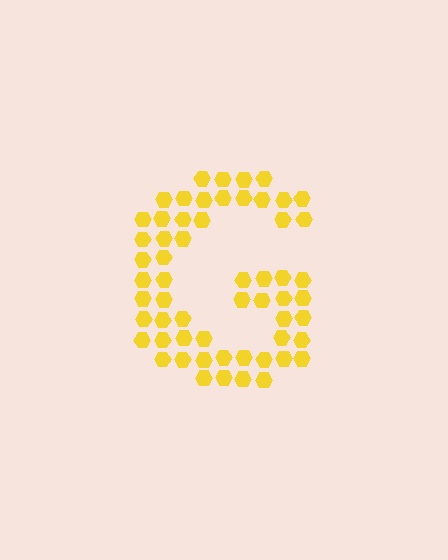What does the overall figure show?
The overall figure shows the letter G.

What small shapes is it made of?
It is made of small hexagons.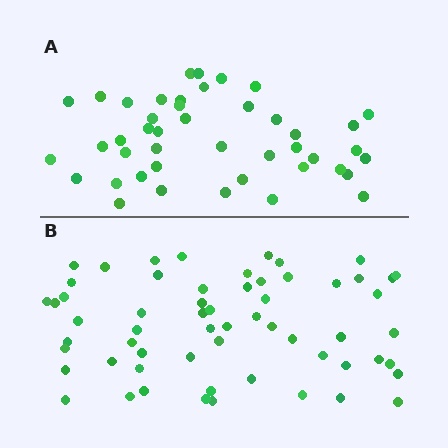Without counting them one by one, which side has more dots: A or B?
Region B (the bottom region) has more dots.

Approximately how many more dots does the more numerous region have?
Region B has approximately 15 more dots than region A.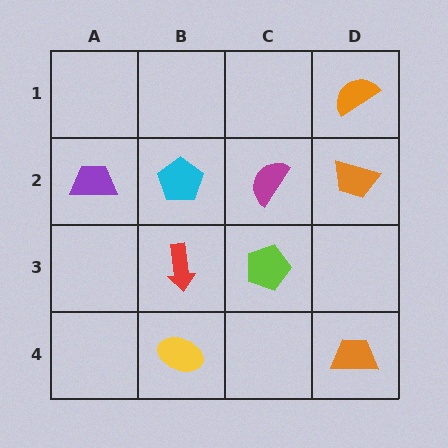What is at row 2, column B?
A cyan pentagon.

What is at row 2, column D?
An orange trapezoid.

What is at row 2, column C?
A magenta semicircle.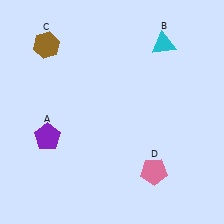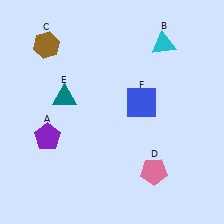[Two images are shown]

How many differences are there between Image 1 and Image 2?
There are 2 differences between the two images.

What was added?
A teal triangle (E), a blue square (F) were added in Image 2.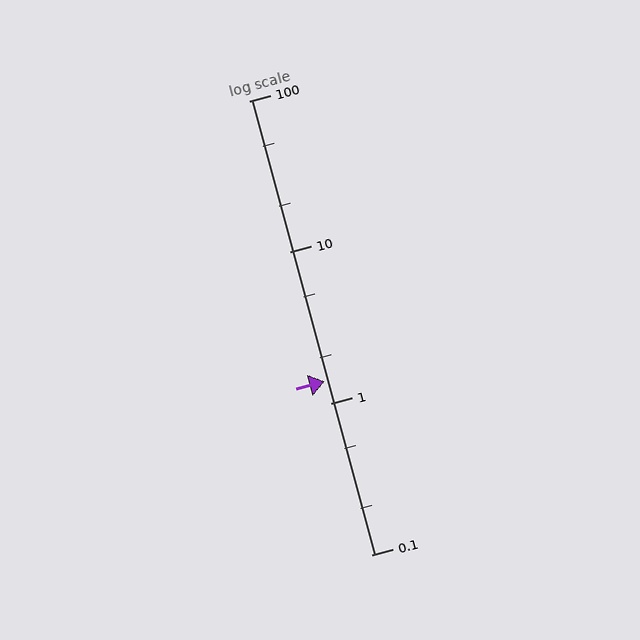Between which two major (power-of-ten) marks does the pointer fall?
The pointer is between 1 and 10.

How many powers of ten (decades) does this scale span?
The scale spans 3 decades, from 0.1 to 100.